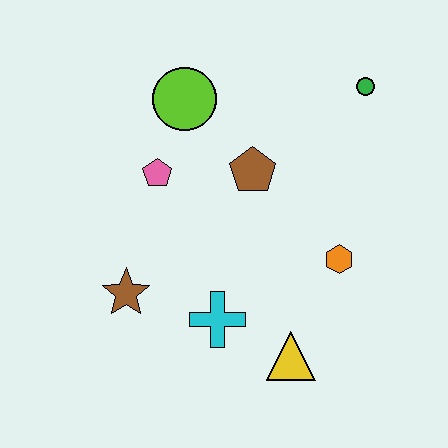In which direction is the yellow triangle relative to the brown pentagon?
The yellow triangle is below the brown pentagon.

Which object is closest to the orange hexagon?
The yellow triangle is closest to the orange hexagon.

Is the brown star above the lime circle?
No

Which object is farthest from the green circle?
The brown star is farthest from the green circle.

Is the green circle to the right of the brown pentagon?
Yes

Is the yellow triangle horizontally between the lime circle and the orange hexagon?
Yes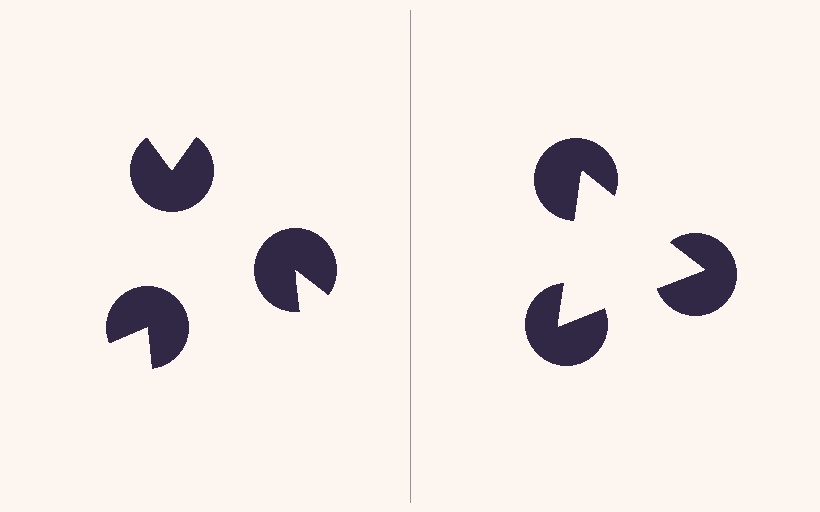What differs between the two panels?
The pac-man discs are positioned identically on both sides; only the wedge orientations differ. On the right they align to a triangle; on the left they are misaligned.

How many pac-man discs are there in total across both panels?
6 — 3 on each side.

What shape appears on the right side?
An illusory triangle.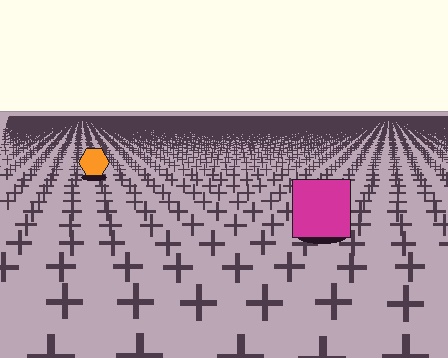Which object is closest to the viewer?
The magenta square is closest. The texture marks near it are larger and more spread out.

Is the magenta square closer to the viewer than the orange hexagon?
Yes. The magenta square is closer — you can tell from the texture gradient: the ground texture is coarser near it.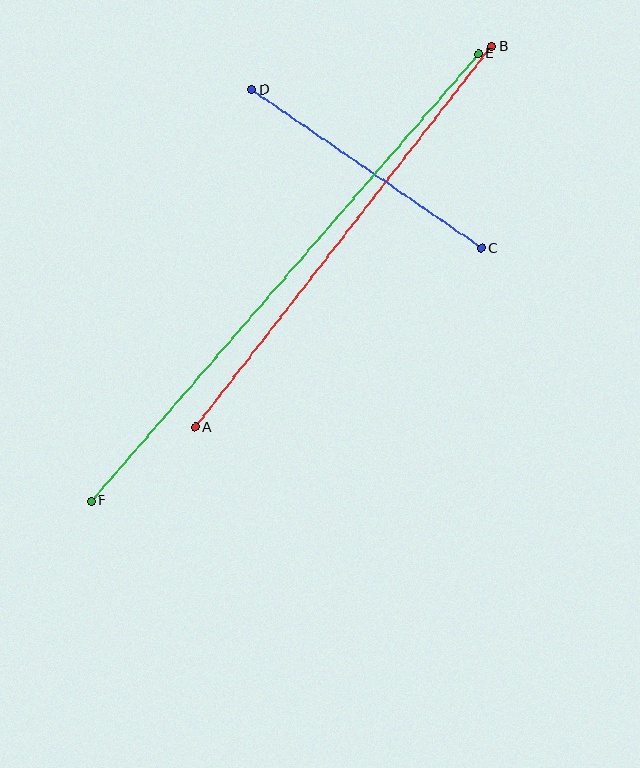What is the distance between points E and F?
The distance is approximately 592 pixels.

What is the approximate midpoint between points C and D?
The midpoint is at approximately (367, 169) pixels.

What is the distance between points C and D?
The distance is approximately 279 pixels.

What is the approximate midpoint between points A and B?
The midpoint is at approximately (344, 237) pixels.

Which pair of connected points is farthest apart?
Points E and F are farthest apart.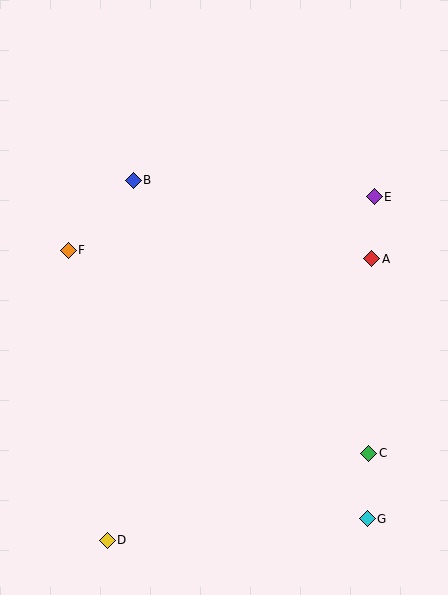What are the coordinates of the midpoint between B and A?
The midpoint between B and A is at (252, 220).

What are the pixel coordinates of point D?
Point D is at (107, 540).